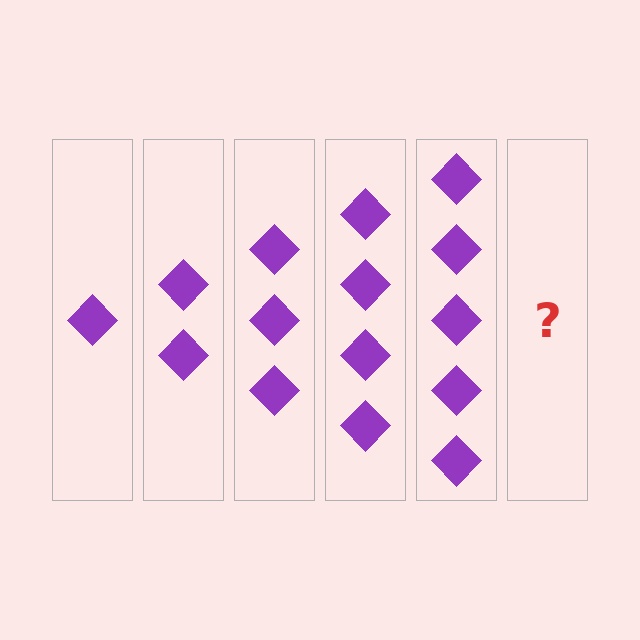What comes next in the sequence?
The next element should be 6 diamonds.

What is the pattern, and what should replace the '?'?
The pattern is that each step adds one more diamond. The '?' should be 6 diamonds.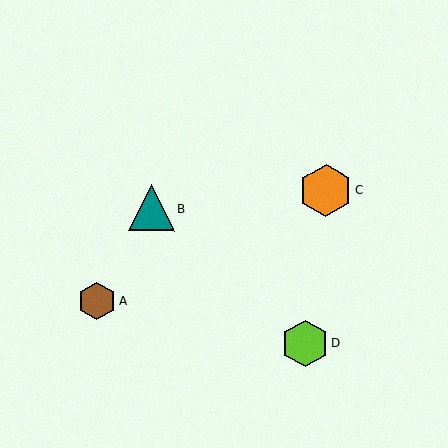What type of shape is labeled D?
Shape D is a lime hexagon.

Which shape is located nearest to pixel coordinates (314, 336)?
The lime hexagon (labeled D) at (305, 343) is nearest to that location.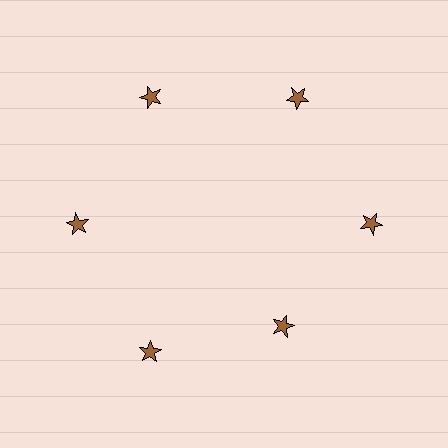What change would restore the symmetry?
The symmetry would be restored by moving it outward, back onto the ring so that all 6 stars sit at equal angles and equal distance from the center.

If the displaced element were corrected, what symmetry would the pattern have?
It would have 6-fold rotational symmetry — the pattern would map onto itself every 60 degrees.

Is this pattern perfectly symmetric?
No. The 6 brown stars are arranged in a ring, but one element near the 5 o'clock position is pulled inward toward the center, breaking the 6-fold rotational symmetry.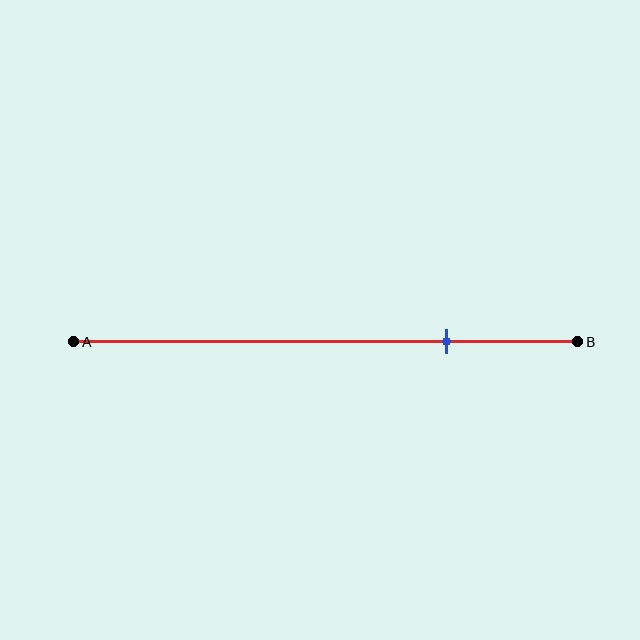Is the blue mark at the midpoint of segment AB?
No, the mark is at about 75% from A, not at the 50% midpoint.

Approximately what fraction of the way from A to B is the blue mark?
The blue mark is approximately 75% of the way from A to B.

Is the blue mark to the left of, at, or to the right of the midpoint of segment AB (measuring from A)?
The blue mark is to the right of the midpoint of segment AB.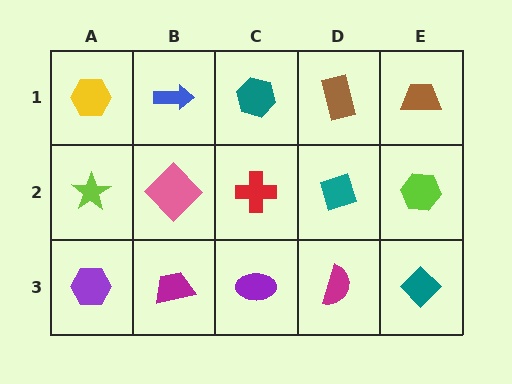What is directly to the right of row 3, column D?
A teal diamond.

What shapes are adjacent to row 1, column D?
A teal diamond (row 2, column D), a teal hexagon (row 1, column C), a brown trapezoid (row 1, column E).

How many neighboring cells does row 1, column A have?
2.